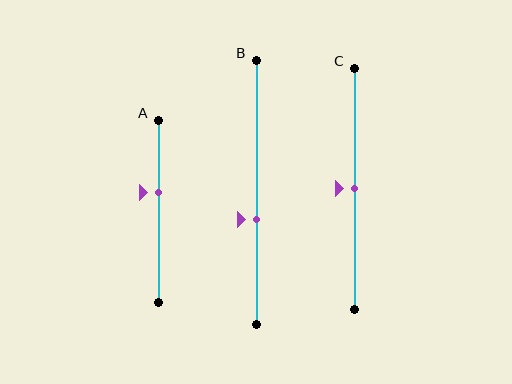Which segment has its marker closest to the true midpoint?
Segment C has its marker closest to the true midpoint.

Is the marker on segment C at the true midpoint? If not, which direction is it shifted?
Yes, the marker on segment C is at the true midpoint.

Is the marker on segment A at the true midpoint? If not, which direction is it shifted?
No, the marker on segment A is shifted upward by about 10% of the segment length.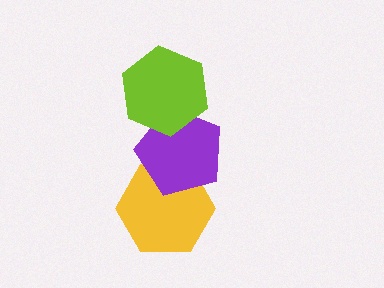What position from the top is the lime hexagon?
The lime hexagon is 1st from the top.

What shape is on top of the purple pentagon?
The lime hexagon is on top of the purple pentagon.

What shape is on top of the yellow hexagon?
The purple pentagon is on top of the yellow hexagon.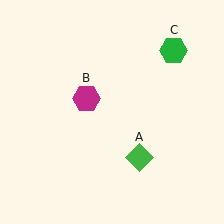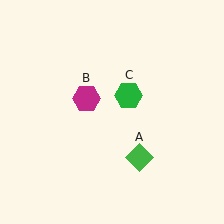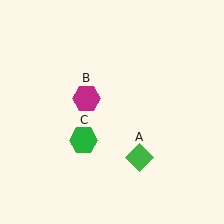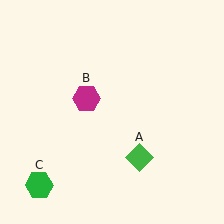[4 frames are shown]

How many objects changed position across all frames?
1 object changed position: green hexagon (object C).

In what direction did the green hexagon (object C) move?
The green hexagon (object C) moved down and to the left.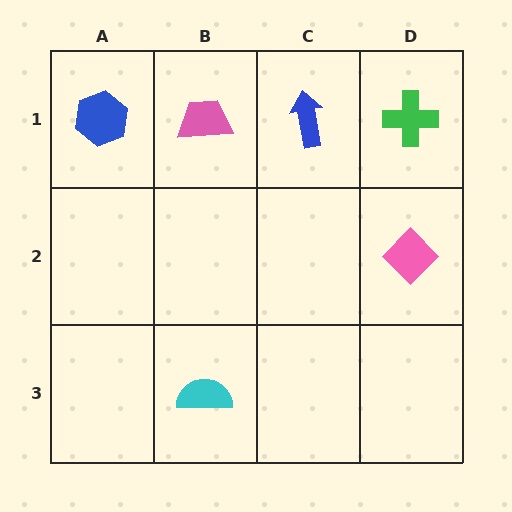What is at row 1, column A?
A blue hexagon.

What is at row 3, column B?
A cyan semicircle.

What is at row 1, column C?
A blue arrow.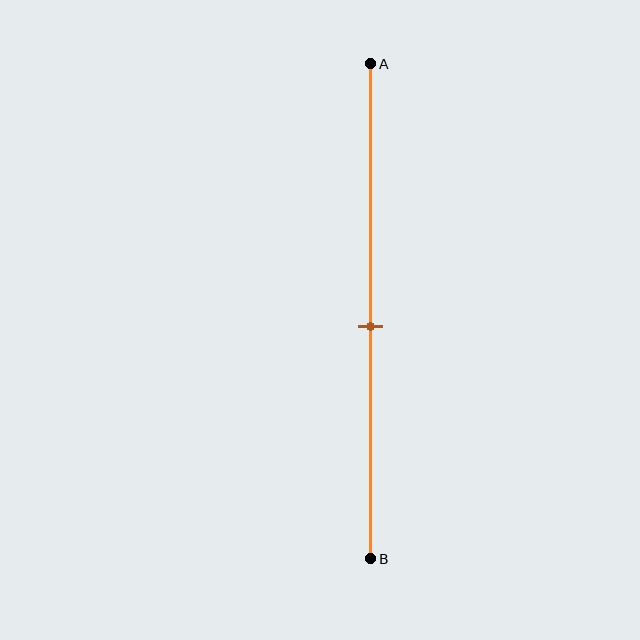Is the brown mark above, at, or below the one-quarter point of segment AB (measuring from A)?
The brown mark is below the one-quarter point of segment AB.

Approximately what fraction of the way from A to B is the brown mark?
The brown mark is approximately 55% of the way from A to B.